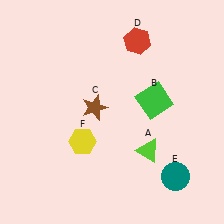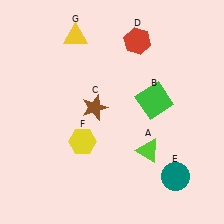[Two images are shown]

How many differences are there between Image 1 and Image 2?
There is 1 difference between the two images.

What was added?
A yellow triangle (G) was added in Image 2.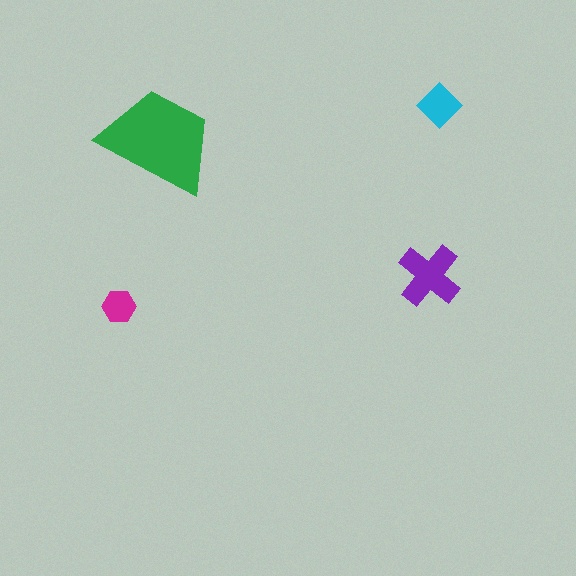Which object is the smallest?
The magenta hexagon.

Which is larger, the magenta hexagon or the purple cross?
The purple cross.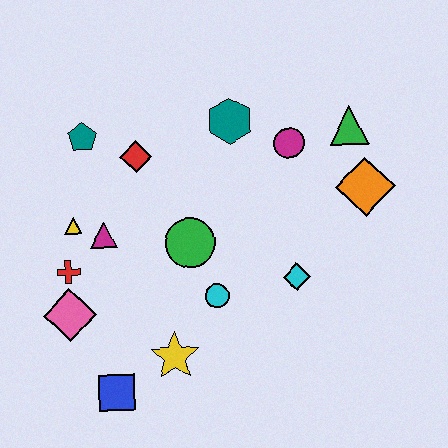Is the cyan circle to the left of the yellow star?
No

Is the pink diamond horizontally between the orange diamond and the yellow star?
No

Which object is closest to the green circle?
The cyan circle is closest to the green circle.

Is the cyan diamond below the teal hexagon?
Yes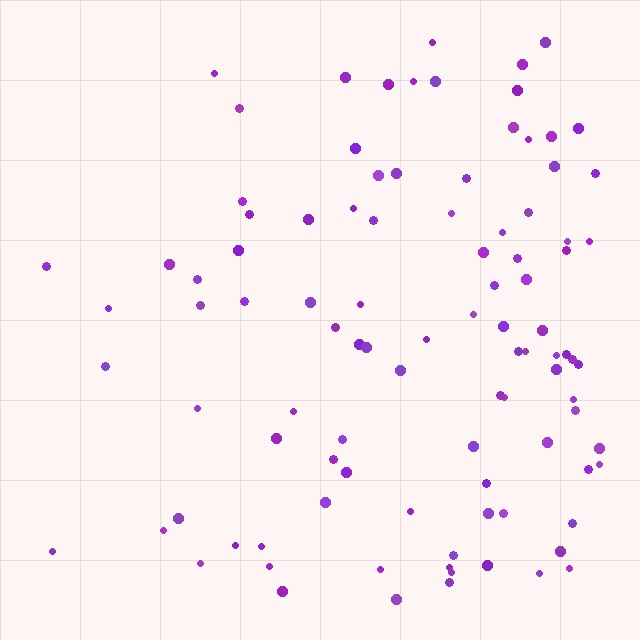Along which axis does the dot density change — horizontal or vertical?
Horizontal.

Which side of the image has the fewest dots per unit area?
The left.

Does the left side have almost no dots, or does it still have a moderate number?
Still a moderate number, just noticeably fewer than the right.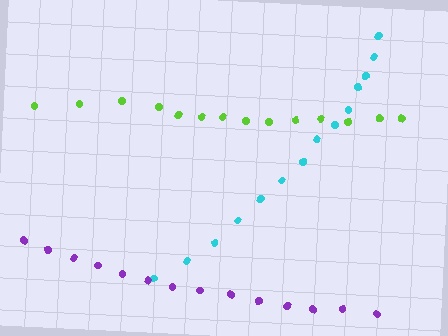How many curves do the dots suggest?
There are 3 distinct paths.